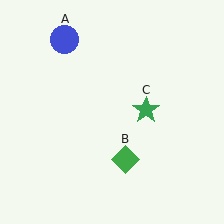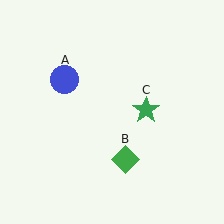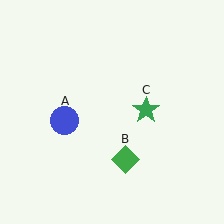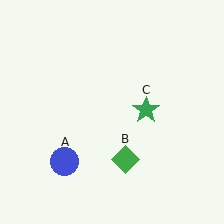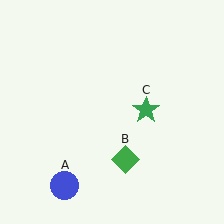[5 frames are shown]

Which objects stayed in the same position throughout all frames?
Green diamond (object B) and green star (object C) remained stationary.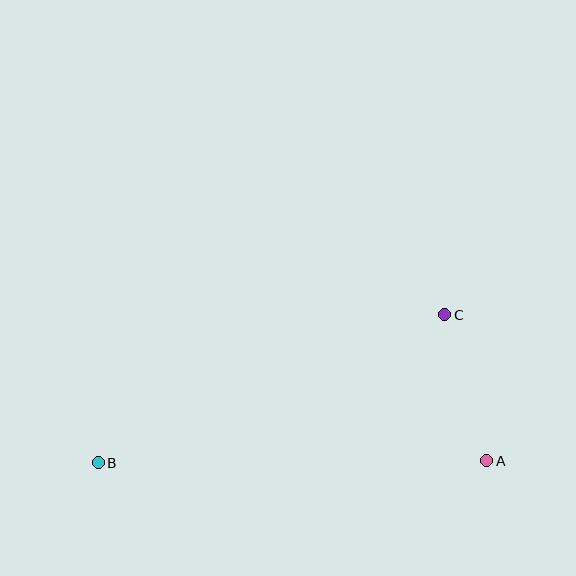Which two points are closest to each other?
Points A and C are closest to each other.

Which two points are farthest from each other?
Points A and B are farthest from each other.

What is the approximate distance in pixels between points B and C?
The distance between B and C is approximately 377 pixels.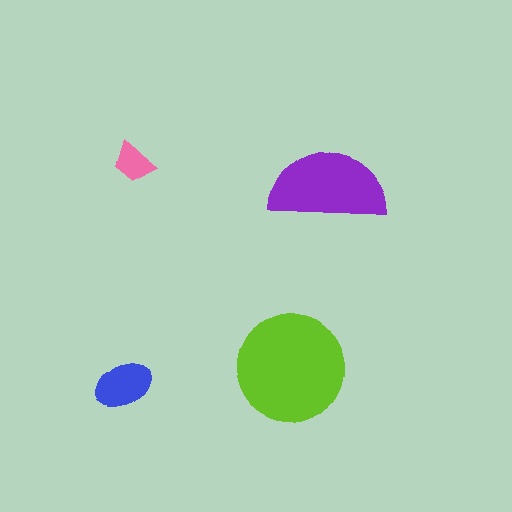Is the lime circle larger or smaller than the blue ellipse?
Larger.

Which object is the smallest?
The pink trapezoid.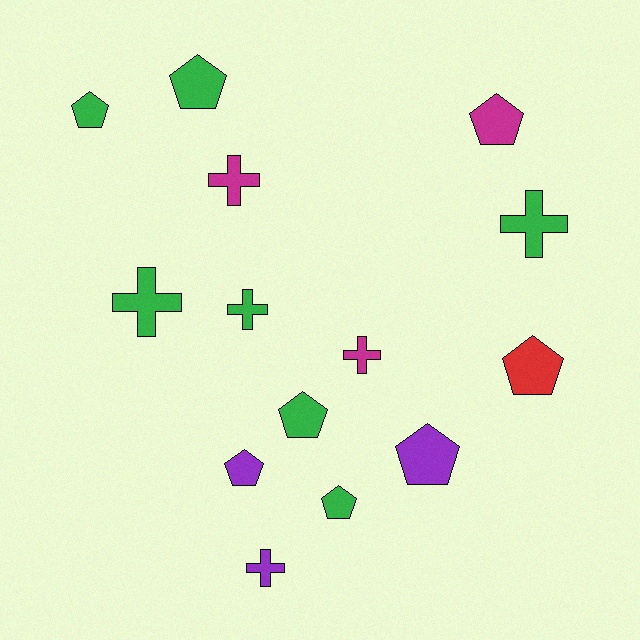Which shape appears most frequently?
Pentagon, with 8 objects.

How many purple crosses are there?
There is 1 purple cross.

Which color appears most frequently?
Green, with 7 objects.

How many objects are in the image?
There are 14 objects.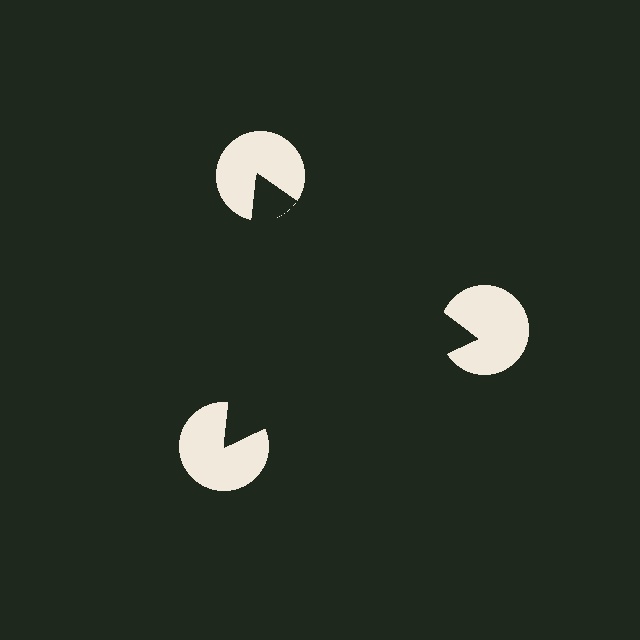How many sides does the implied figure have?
3 sides.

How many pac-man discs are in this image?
There are 3 — one at each vertex of the illusory triangle.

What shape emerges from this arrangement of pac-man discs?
An illusory triangle — its edges are inferred from the aligned wedge cuts in the pac-man discs, not physically drawn.